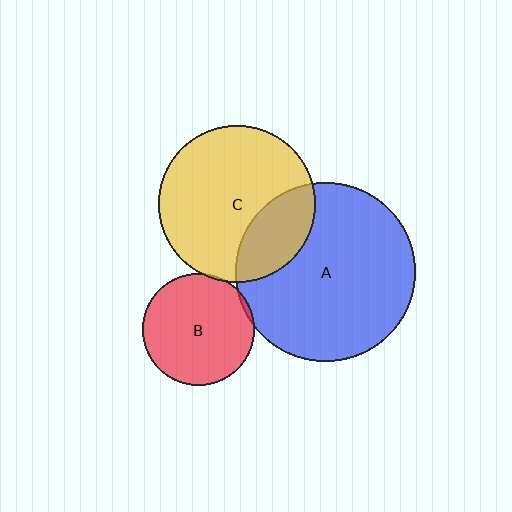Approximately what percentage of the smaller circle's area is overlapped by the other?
Approximately 5%.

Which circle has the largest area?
Circle A (blue).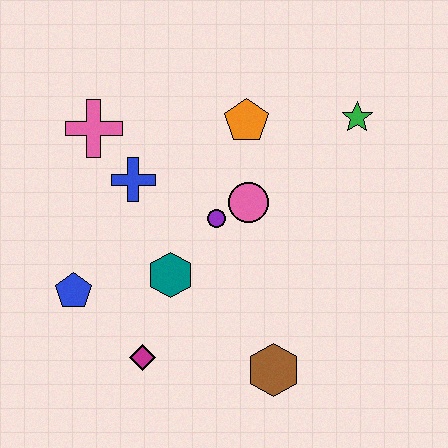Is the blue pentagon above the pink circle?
No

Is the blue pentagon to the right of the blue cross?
No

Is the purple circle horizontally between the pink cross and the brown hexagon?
Yes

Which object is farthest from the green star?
The blue pentagon is farthest from the green star.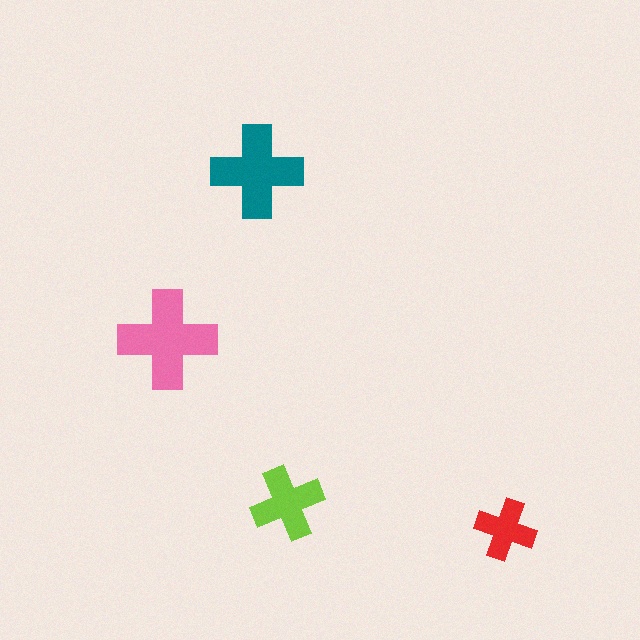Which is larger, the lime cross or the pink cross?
The pink one.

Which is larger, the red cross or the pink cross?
The pink one.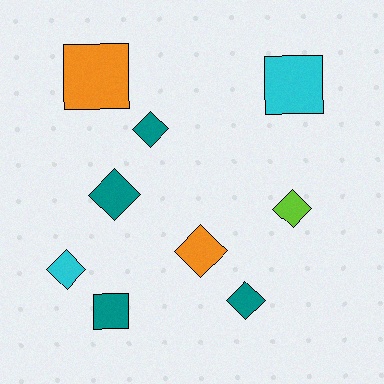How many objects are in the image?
There are 9 objects.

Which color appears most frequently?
Teal, with 4 objects.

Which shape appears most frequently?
Diamond, with 6 objects.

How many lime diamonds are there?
There is 1 lime diamond.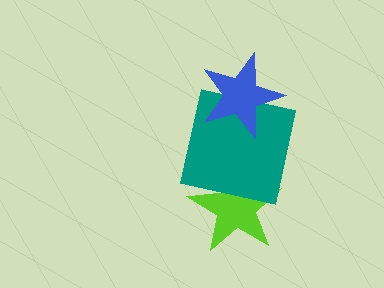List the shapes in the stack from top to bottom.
From top to bottom: the blue star, the teal square, the lime star.